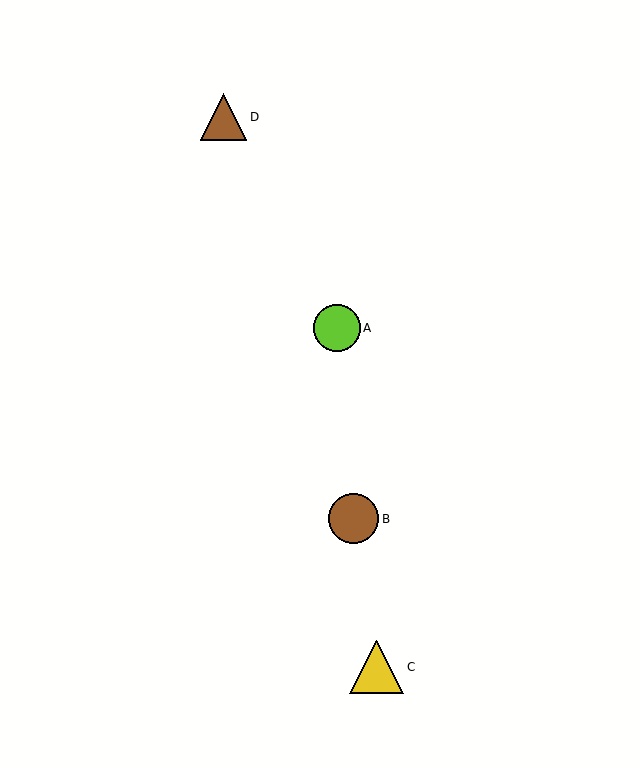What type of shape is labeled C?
Shape C is a yellow triangle.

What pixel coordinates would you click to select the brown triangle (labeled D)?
Click at (223, 117) to select the brown triangle D.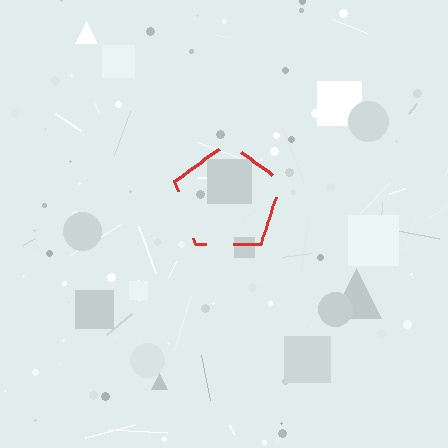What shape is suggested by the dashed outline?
The dashed outline suggests a pentagon.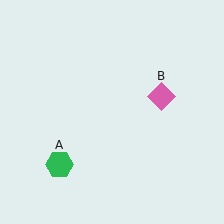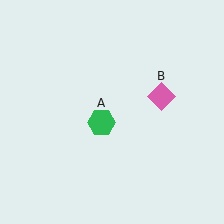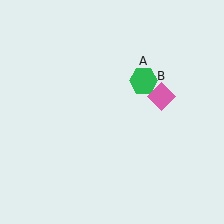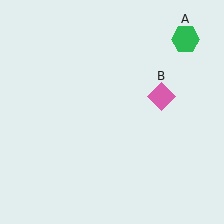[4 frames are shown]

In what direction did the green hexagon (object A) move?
The green hexagon (object A) moved up and to the right.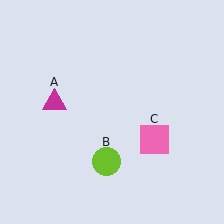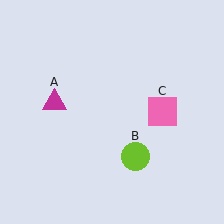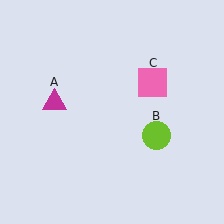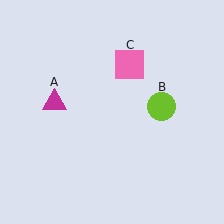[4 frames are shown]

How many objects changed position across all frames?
2 objects changed position: lime circle (object B), pink square (object C).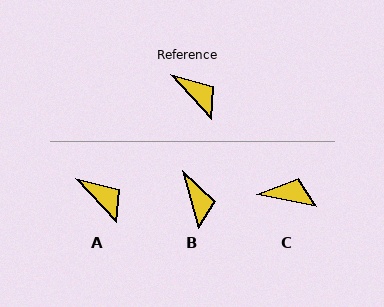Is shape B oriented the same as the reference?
No, it is off by about 28 degrees.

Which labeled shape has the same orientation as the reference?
A.